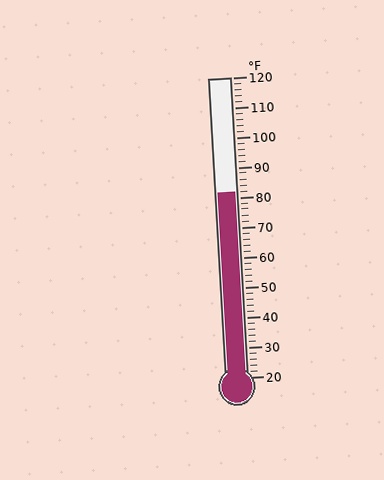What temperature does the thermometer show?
The thermometer shows approximately 82°F.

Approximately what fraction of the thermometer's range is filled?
The thermometer is filled to approximately 60% of its range.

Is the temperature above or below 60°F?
The temperature is above 60°F.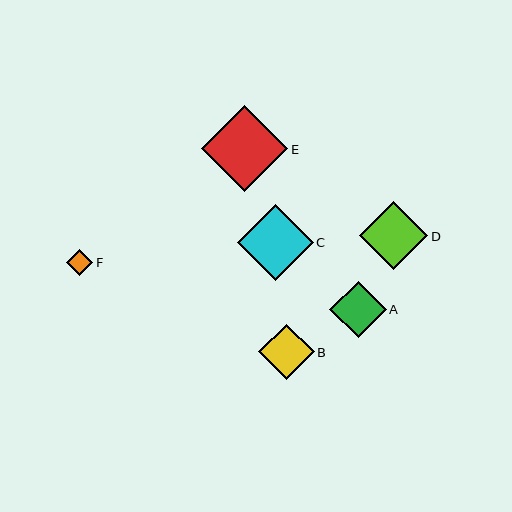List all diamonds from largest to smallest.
From largest to smallest: E, C, D, A, B, F.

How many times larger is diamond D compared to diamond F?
Diamond D is approximately 2.6 times the size of diamond F.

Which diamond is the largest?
Diamond E is the largest with a size of approximately 86 pixels.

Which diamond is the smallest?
Diamond F is the smallest with a size of approximately 26 pixels.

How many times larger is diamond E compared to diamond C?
Diamond E is approximately 1.1 times the size of diamond C.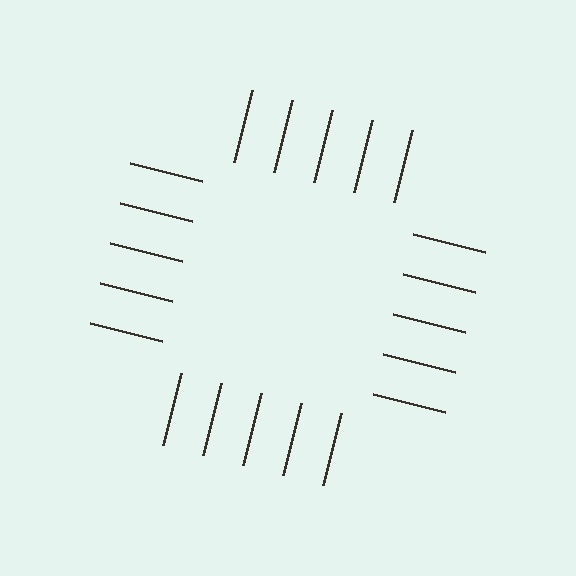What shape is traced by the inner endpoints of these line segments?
An illusory square — the line segments terminate on its edges but no continuous stroke is drawn.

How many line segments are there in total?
20 — 5 along each of the 4 edges.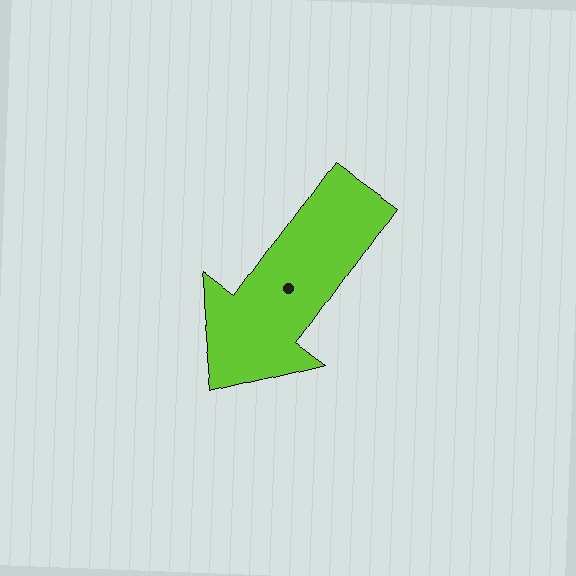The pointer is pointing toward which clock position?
Roughly 7 o'clock.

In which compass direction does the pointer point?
Southwest.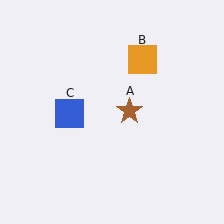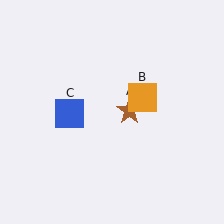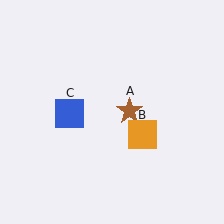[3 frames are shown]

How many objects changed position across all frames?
1 object changed position: orange square (object B).